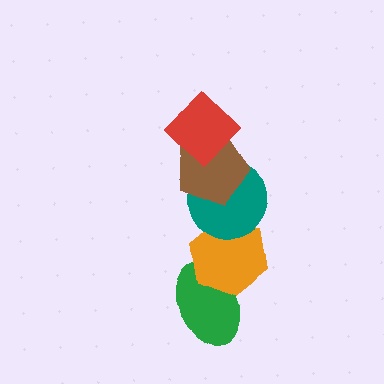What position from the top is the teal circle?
The teal circle is 3rd from the top.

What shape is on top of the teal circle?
The brown pentagon is on top of the teal circle.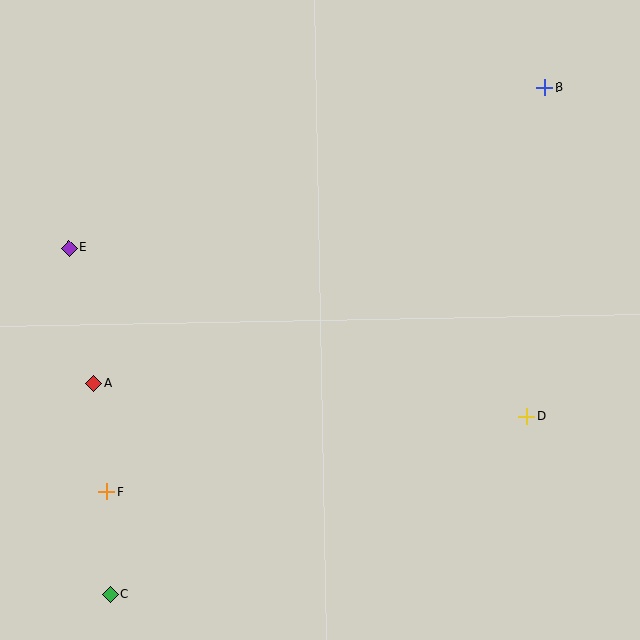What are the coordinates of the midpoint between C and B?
The midpoint between C and B is at (328, 341).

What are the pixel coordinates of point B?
Point B is at (545, 88).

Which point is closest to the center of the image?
Point D at (527, 417) is closest to the center.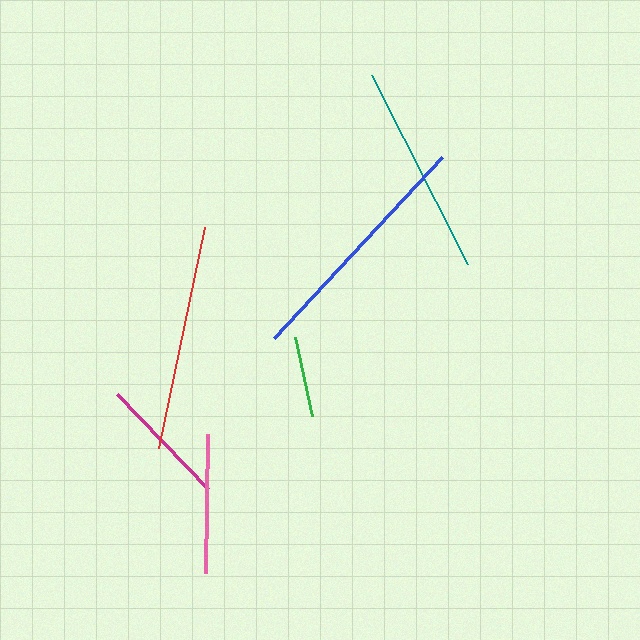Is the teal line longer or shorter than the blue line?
The blue line is longer than the teal line.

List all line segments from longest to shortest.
From longest to shortest: blue, red, teal, pink, magenta, green.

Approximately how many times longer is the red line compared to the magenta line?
The red line is approximately 1.7 times the length of the magenta line.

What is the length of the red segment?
The red segment is approximately 226 pixels long.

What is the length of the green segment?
The green segment is approximately 81 pixels long.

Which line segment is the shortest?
The green line is the shortest at approximately 81 pixels.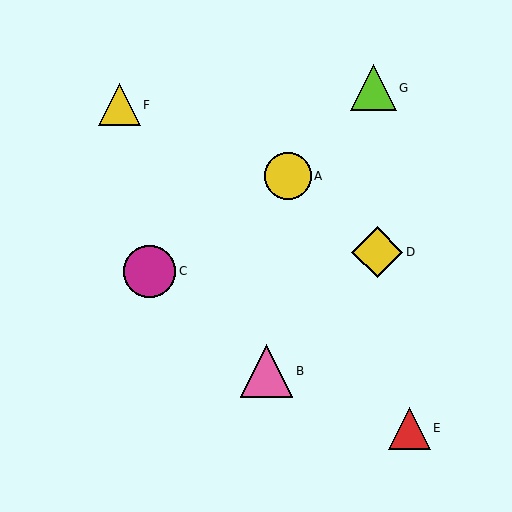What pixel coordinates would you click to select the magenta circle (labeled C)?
Click at (150, 271) to select the magenta circle C.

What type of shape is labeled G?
Shape G is a lime triangle.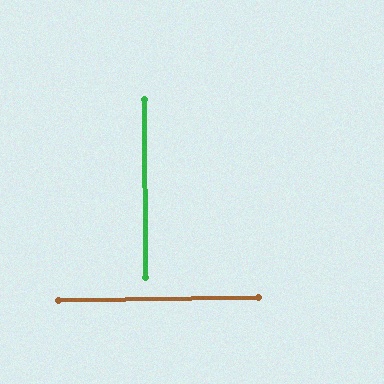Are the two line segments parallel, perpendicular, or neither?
Perpendicular — they meet at approximately 89°.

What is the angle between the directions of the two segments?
Approximately 89 degrees.